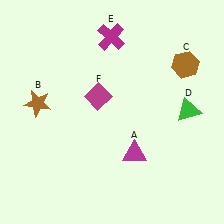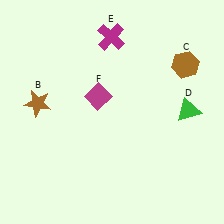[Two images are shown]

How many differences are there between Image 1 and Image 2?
There is 1 difference between the two images.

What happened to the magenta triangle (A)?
The magenta triangle (A) was removed in Image 2. It was in the bottom-right area of Image 1.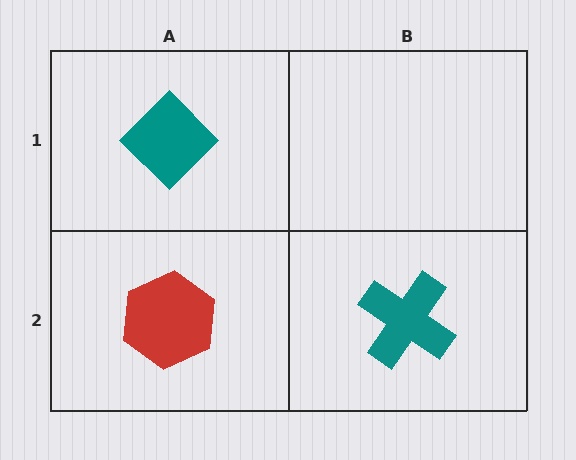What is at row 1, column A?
A teal diamond.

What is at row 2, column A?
A red hexagon.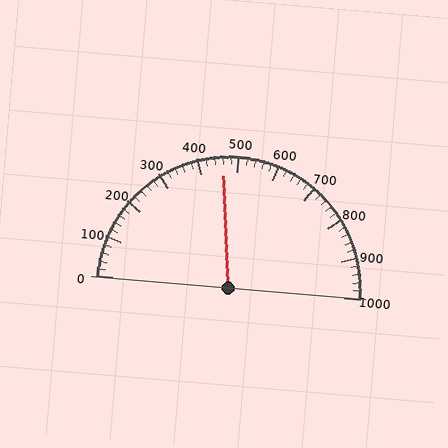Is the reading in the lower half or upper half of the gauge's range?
The reading is in the lower half of the range (0 to 1000).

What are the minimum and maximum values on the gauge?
The gauge ranges from 0 to 1000.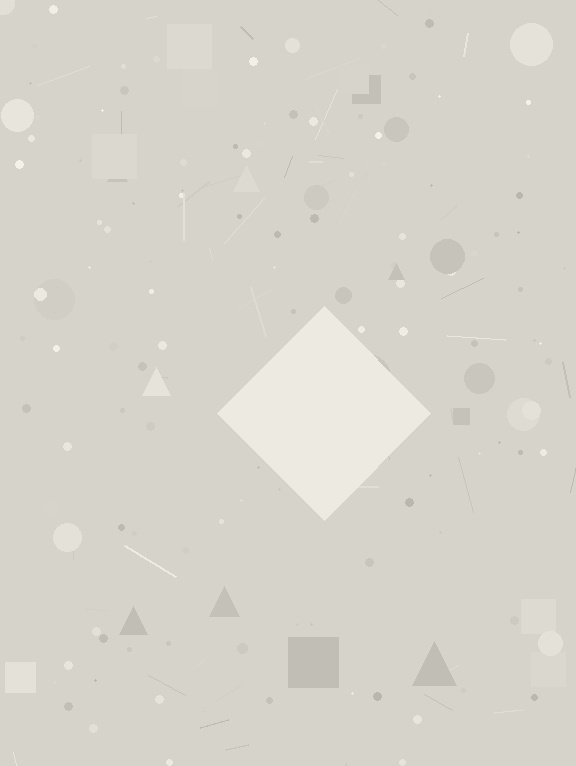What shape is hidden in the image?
A diamond is hidden in the image.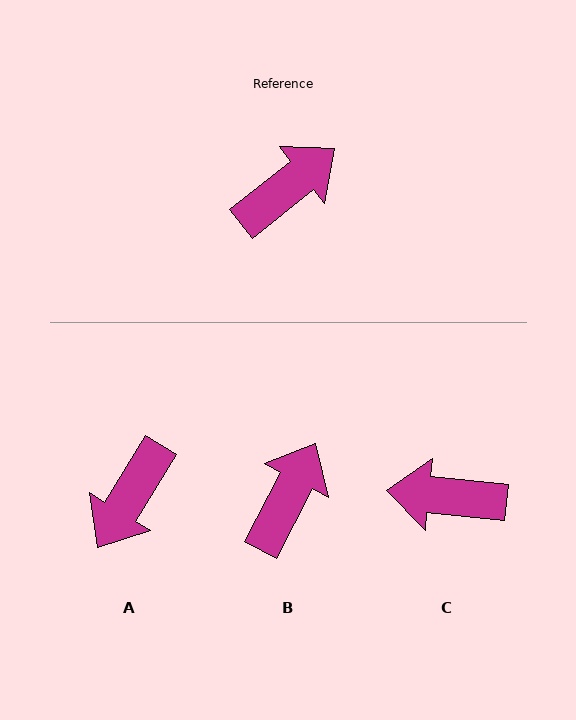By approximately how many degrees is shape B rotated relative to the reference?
Approximately 24 degrees counter-clockwise.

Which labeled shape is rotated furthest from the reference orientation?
A, about 160 degrees away.